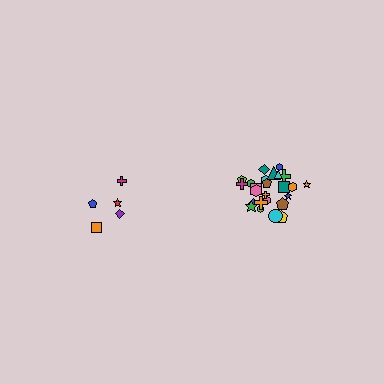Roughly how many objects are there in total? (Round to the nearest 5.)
Roughly 30 objects in total.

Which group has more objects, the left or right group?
The right group.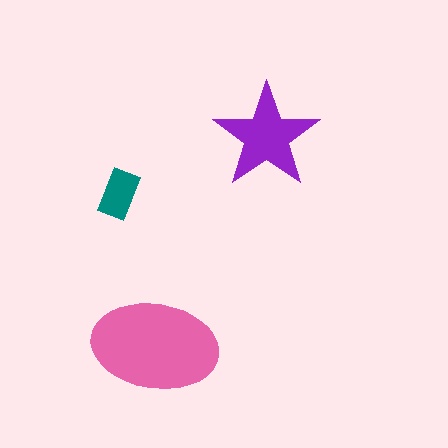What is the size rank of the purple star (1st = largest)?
2nd.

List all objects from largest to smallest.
The pink ellipse, the purple star, the teal rectangle.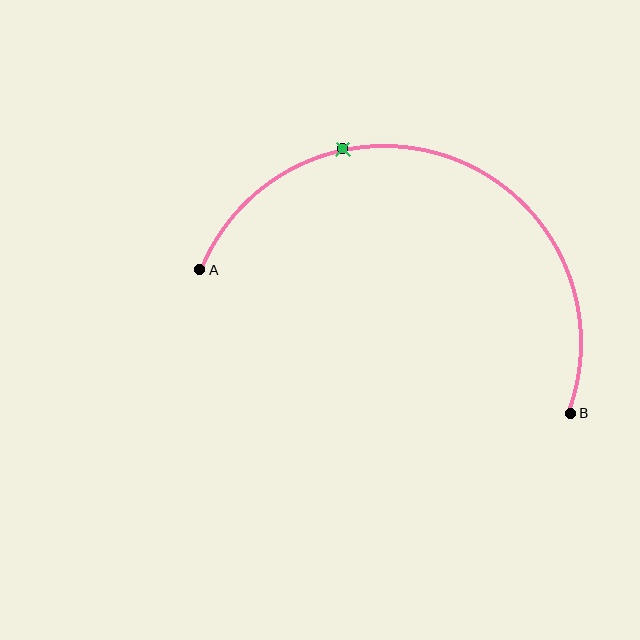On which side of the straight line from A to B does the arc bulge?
The arc bulges above the straight line connecting A and B.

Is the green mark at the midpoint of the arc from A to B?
No. The green mark lies on the arc but is closer to endpoint A. The arc midpoint would be at the point on the curve equidistant along the arc from both A and B.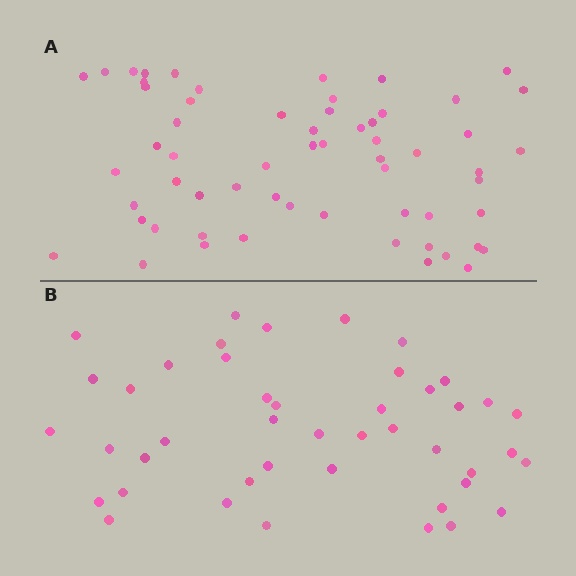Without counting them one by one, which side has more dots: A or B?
Region A (the top region) has more dots.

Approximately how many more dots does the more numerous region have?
Region A has approximately 15 more dots than region B.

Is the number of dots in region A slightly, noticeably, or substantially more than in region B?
Region A has noticeably more, but not dramatically so. The ratio is roughly 1.4 to 1.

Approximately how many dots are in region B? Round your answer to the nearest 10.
About 40 dots. (The exact count is 44, which rounds to 40.)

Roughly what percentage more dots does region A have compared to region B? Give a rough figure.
About 35% more.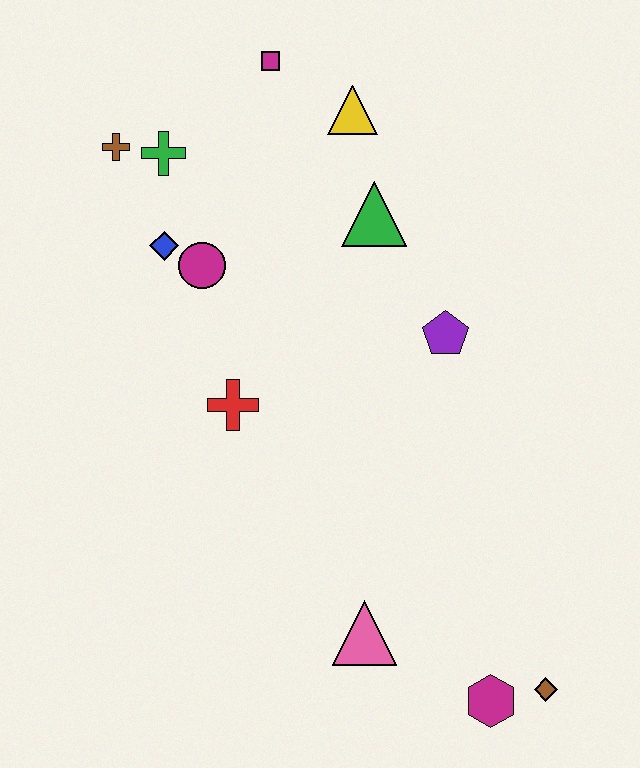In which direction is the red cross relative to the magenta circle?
The red cross is below the magenta circle.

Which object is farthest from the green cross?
The brown diamond is farthest from the green cross.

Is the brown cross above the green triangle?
Yes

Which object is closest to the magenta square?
The yellow triangle is closest to the magenta square.